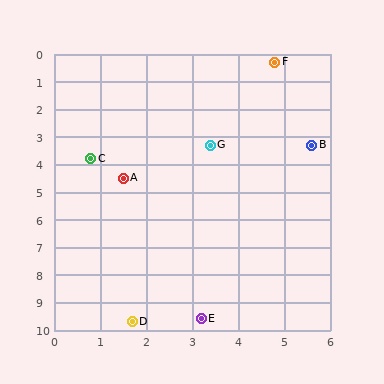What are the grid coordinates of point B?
Point B is at approximately (5.6, 3.3).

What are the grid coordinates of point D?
Point D is at approximately (1.7, 9.7).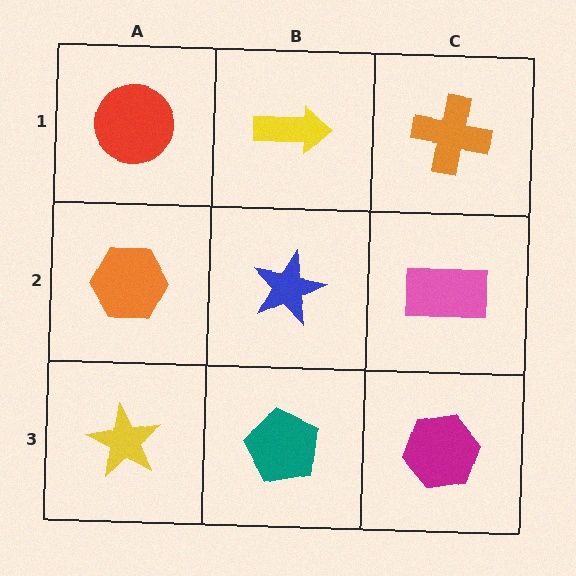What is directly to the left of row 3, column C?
A teal pentagon.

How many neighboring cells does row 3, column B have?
3.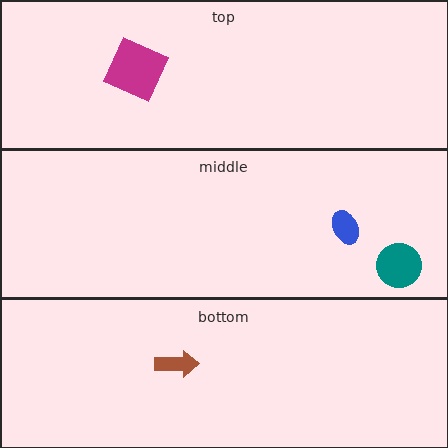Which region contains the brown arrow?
The bottom region.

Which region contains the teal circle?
The middle region.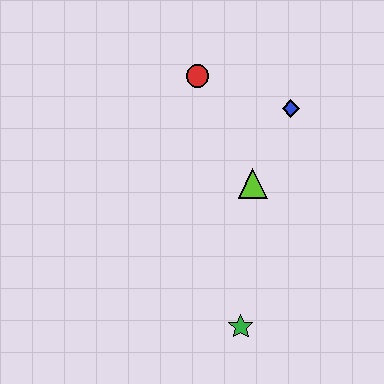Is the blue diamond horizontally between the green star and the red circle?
No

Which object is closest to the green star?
The lime triangle is closest to the green star.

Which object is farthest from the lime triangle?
The green star is farthest from the lime triangle.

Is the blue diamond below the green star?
No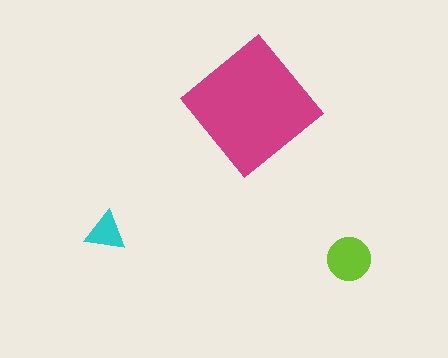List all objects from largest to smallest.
The magenta diamond, the lime circle, the cyan triangle.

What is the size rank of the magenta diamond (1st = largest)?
1st.